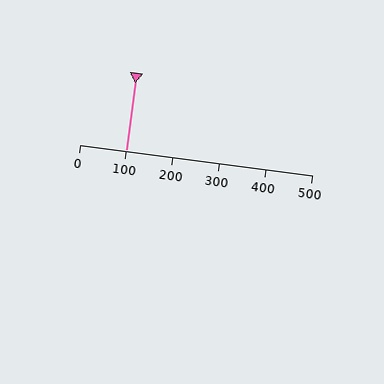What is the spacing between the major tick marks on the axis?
The major ticks are spaced 100 apart.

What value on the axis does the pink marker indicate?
The marker indicates approximately 100.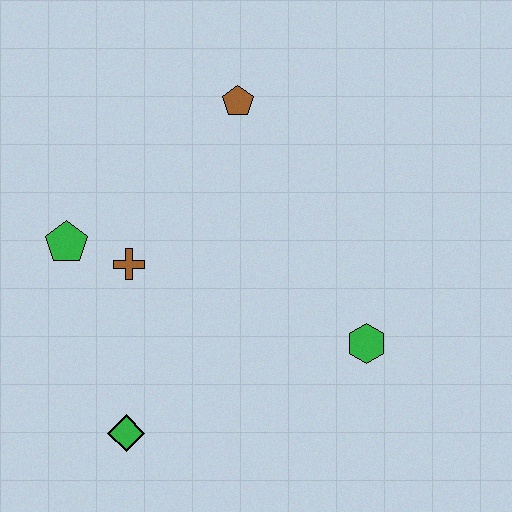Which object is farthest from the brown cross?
The green hexagon is farthest from the brown cross.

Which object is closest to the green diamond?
The brown cross is closest to the green diamond.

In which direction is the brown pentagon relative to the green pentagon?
The brown pentagon is to the right of the green pentagon.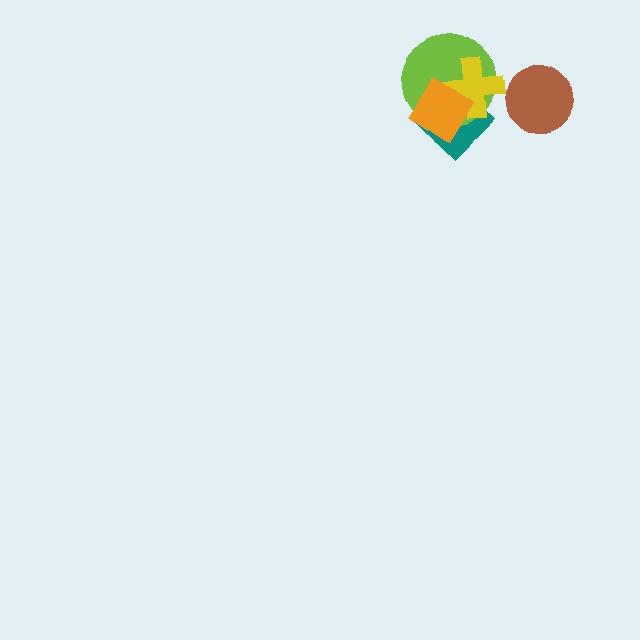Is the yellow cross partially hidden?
Yes, it is partially covered by another shape.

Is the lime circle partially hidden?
Yes, it is partially covered by another shape.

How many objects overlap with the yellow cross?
3 objects overlap with the yellow cross.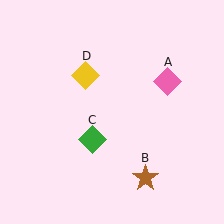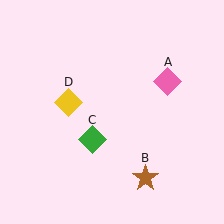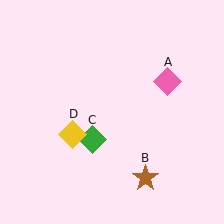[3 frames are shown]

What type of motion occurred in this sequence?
The yellow diamond (object D) rotated counterclockwise around the center of the scene.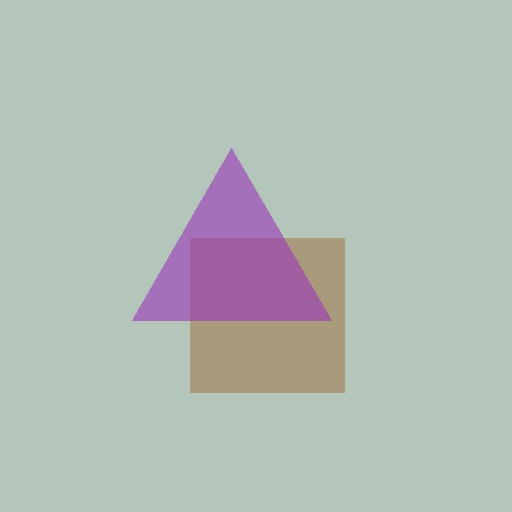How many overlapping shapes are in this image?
There are 2 overlapping shapes in the image.